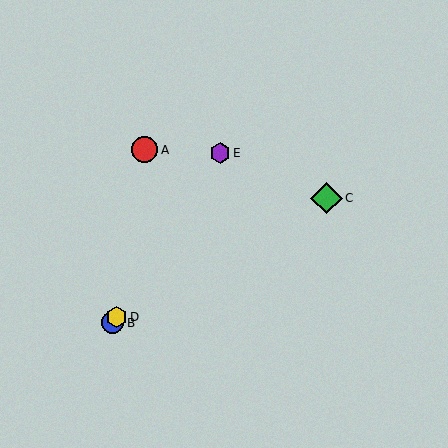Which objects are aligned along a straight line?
Objects B, D, E are aligned along a straight line.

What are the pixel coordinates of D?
Object D is at (116, 317).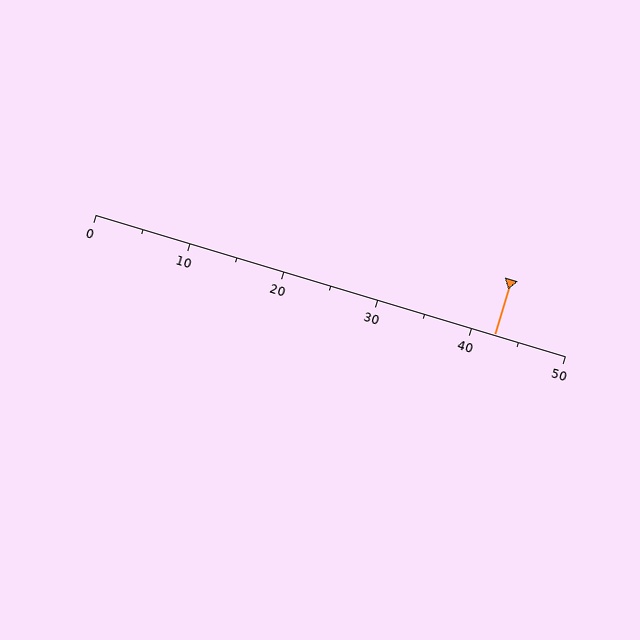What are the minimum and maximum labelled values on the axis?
The axis runs from 0 to 50.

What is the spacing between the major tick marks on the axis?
The major ticks are spaced 10 apart.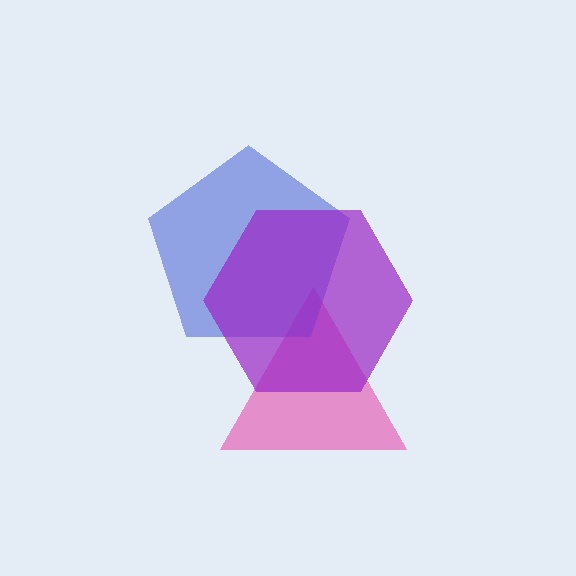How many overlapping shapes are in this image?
There are 3 overlapping shapes in the image.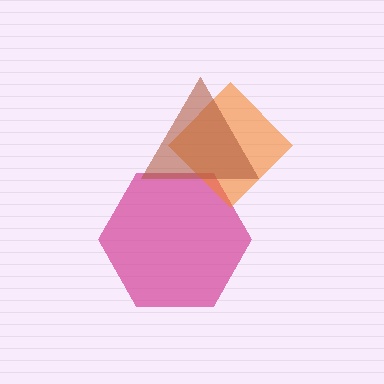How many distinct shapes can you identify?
There are 3 distinct shapes: a magenta hexagon, an orange diamond, a brown triangle.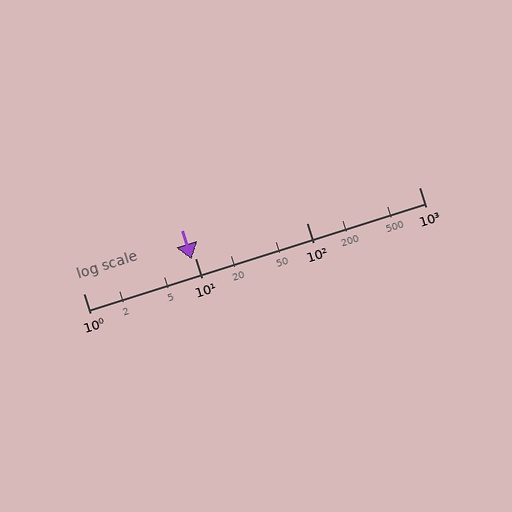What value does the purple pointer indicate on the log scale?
The pointer indicates approximately 9.2.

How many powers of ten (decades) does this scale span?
The scale spans 3 decades, from 1 to 1000.